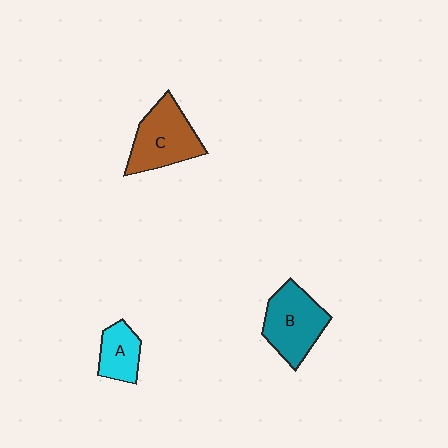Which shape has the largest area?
Shape C (brown).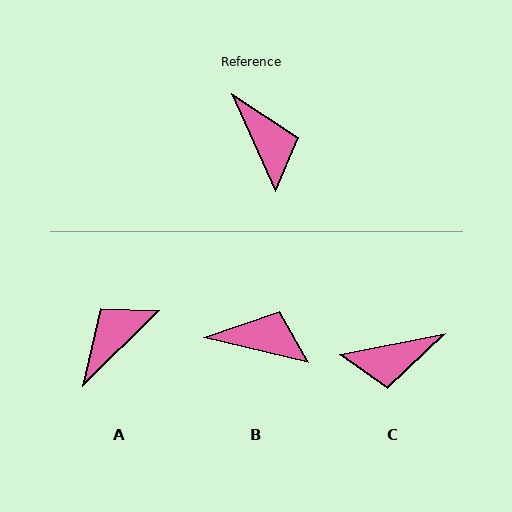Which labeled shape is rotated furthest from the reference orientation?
A, about 110 degrees away.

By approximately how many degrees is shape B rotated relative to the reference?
Approximately 52 degrees counter-clockwise.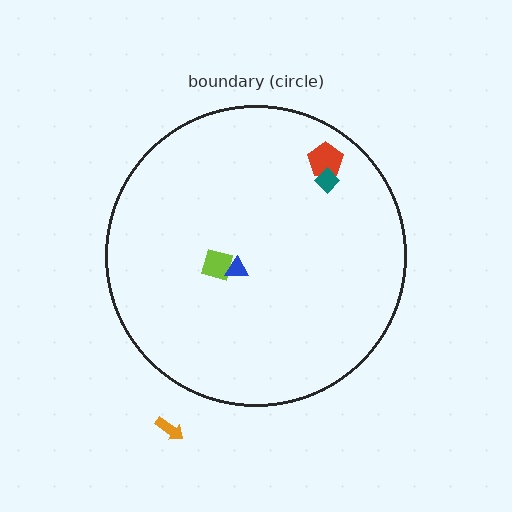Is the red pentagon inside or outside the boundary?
Inside.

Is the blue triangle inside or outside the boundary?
Inside.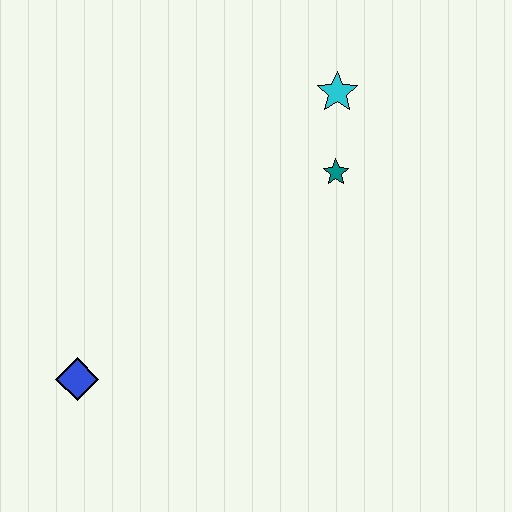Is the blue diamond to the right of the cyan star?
No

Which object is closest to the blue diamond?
The teal star is closest to the blue diamond.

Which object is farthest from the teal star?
The blue diamond is farthest from the teal star.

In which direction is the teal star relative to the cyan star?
The teal star is below the cyan star.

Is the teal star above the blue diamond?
Yes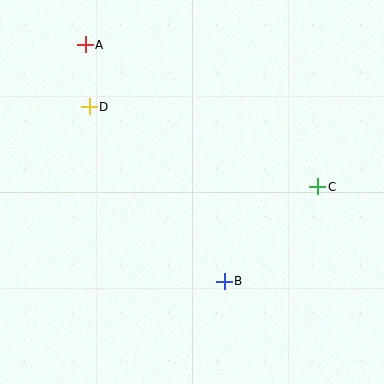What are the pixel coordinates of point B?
Point B is at (224, 281).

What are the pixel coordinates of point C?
Point C is at (318, 187).